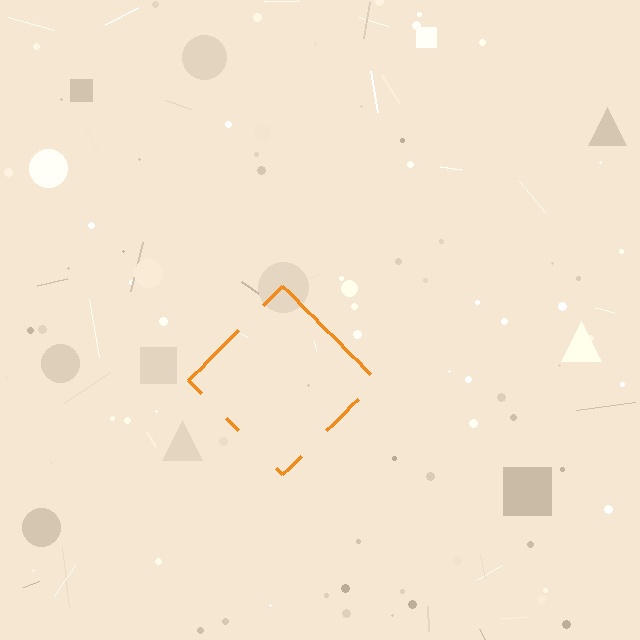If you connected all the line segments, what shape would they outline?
They would outline a diamond.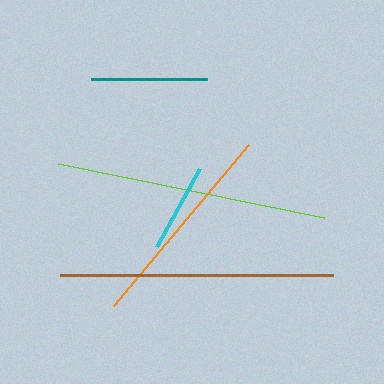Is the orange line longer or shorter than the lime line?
The lime line is longer than the orange line.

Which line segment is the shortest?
The cyan line is the shortest at approximately 90 pixels.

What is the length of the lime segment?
The lime segment is approximately 272 pixels long.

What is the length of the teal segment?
The teal segment is approximately 116 pixels long.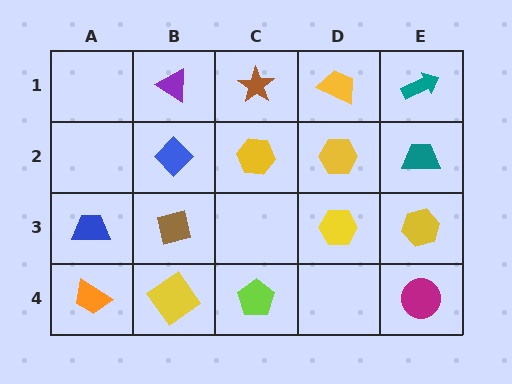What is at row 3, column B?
A brown square.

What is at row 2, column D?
A yellow hexagon.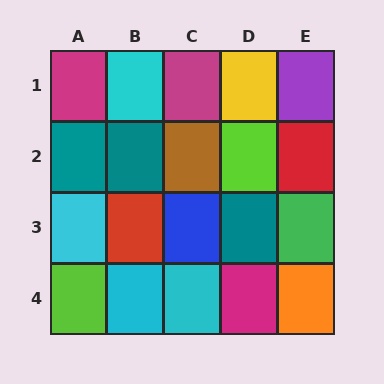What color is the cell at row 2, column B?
Teal.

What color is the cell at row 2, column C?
Brown.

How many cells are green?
1 cell is green.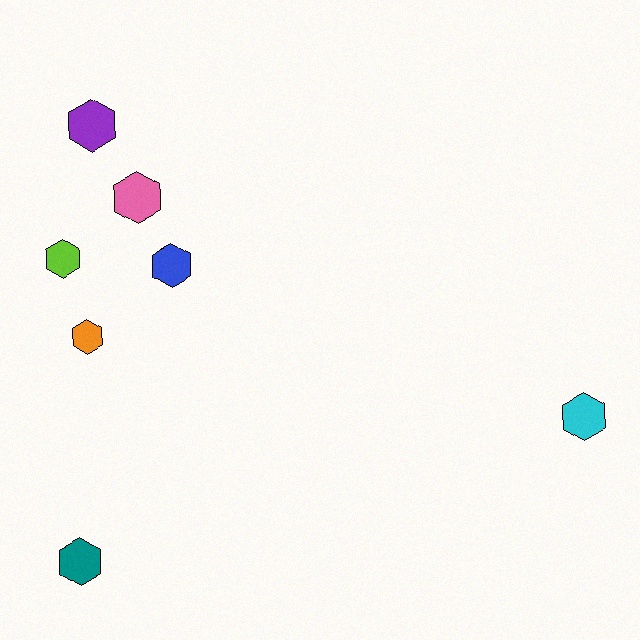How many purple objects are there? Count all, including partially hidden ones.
There is 1 purple object.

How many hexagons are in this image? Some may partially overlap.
There are 7 hexagons.